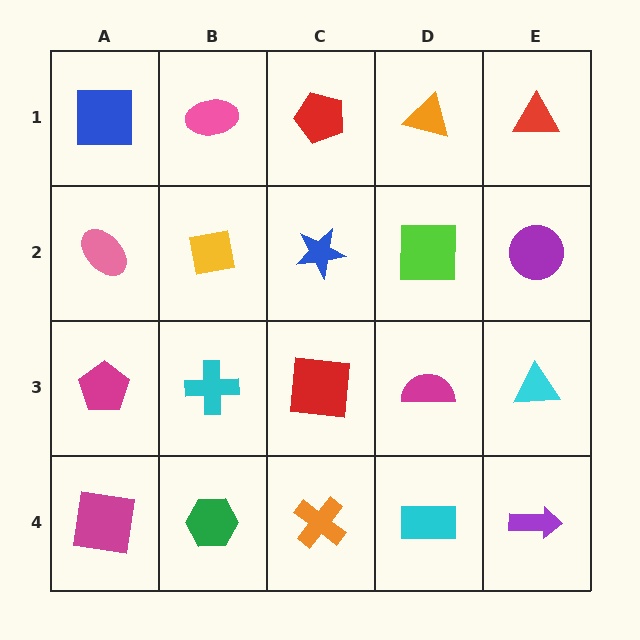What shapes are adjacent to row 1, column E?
A purple circle (row 2, column E), an orange triangle (row 1, column D).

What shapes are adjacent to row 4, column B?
A cyan cross (row 3, column B), a magenta square (row 4, column A), an orange cross (row 4, column C).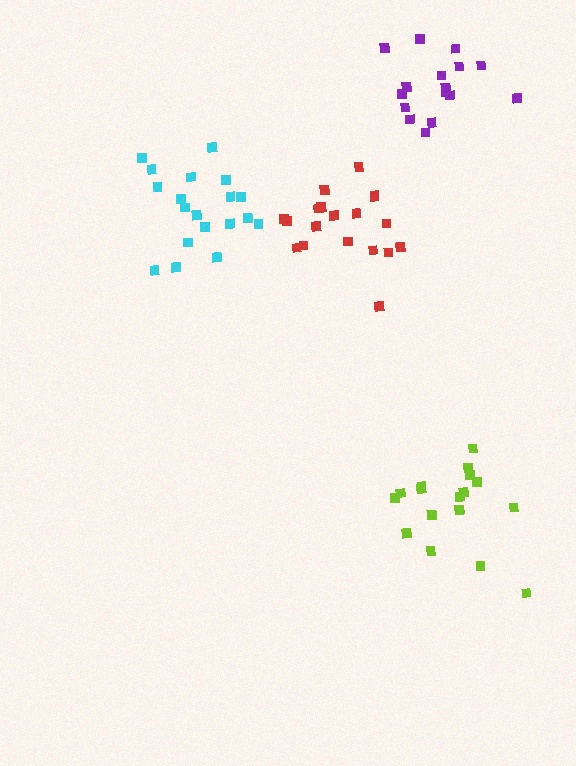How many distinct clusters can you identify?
There are 4 distinct clusters.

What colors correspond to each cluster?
The clusters are colored: purple, cyan, lime, red.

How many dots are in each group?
Group 1: 16 dots, Group 2: 20 dots, Group 3: 17 dots, Group 4: 19 dots (72 total).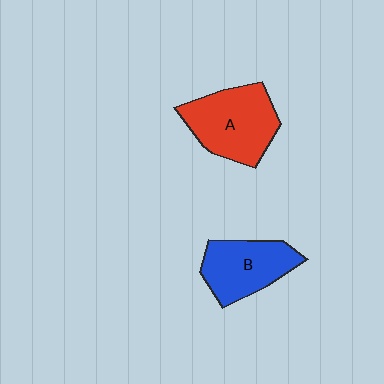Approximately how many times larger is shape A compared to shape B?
Approximately 1.2 times.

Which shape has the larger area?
Shape A (red).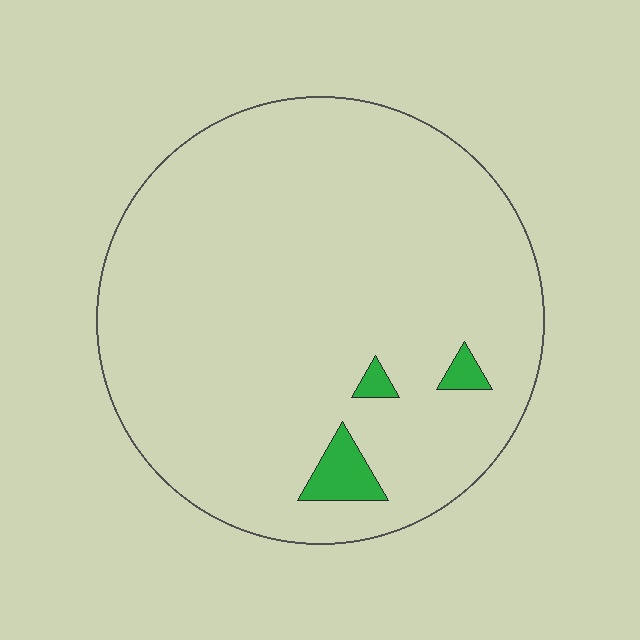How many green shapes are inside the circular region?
3.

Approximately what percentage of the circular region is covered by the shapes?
Approximately 5%.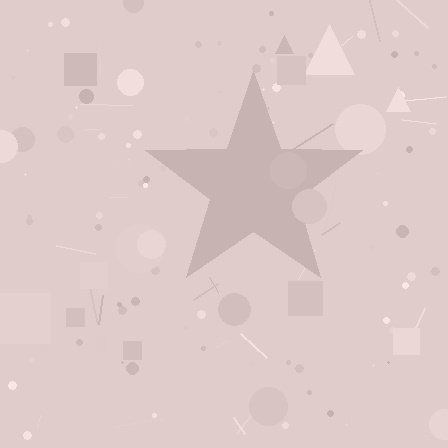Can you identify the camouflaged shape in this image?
The camouflaged shape is a star.